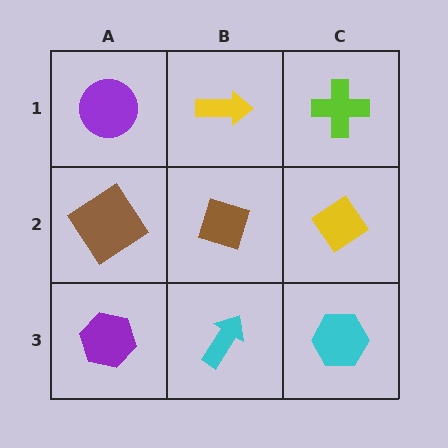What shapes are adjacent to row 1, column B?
A brown diamond (row 2, column B), a purple circle (row 1, column A), a lime cross (row 1, column C).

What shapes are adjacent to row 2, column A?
A purple circle (row 1, column A), a purple hexagon (row 3, column A), a brown diamond (row 2, column B).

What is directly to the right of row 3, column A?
A cyan arrow.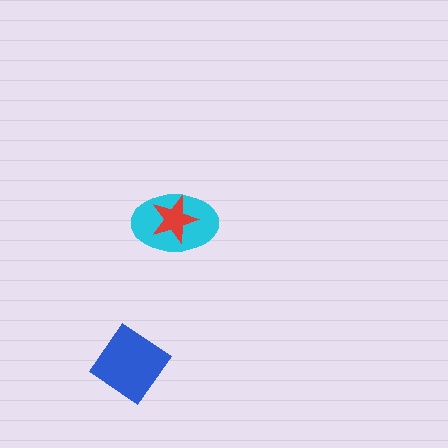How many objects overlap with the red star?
1 object overlaps with the red star.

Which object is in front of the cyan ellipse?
The red star is in front of the cyan ellipse.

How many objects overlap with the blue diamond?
0 objects overlap with the blue diamond.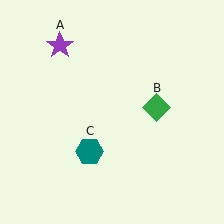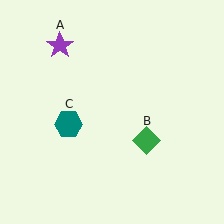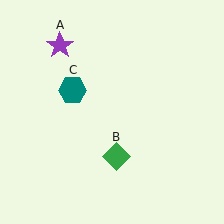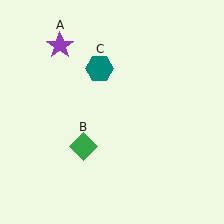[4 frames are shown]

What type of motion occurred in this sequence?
The green diamond (object B), teal hexagon (object C) rotated clockwise around the center of the scene.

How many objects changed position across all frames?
2 objects changed position: green diamond (object B), teal hexagon (object C).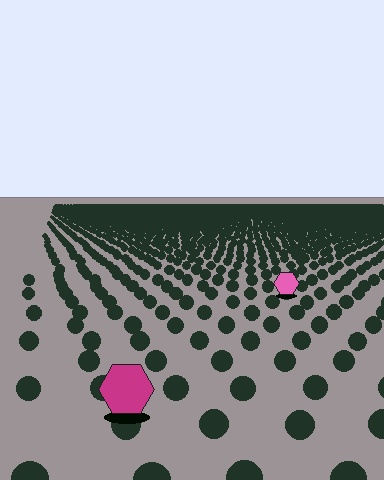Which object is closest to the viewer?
The magenta hexagon is closest. The texture marks near it are larger and more spread out.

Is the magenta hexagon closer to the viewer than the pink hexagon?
Yes. The magenta hexagon is closer — you can tell from the texture gradient: the ground texture is coarser near it.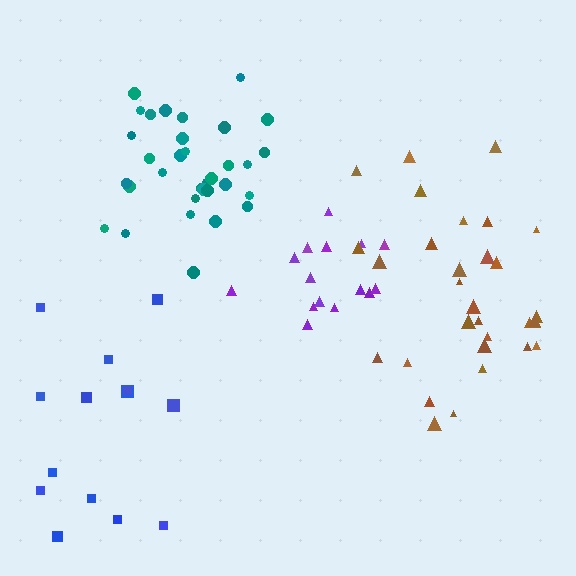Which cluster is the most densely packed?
Teal.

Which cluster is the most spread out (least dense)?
Blue.